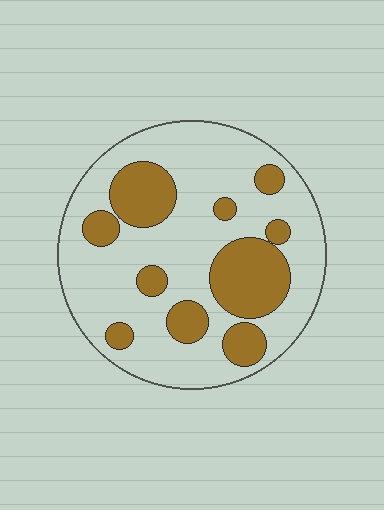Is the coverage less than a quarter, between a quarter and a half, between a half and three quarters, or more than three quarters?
Between a quarter and a half.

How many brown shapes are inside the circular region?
10.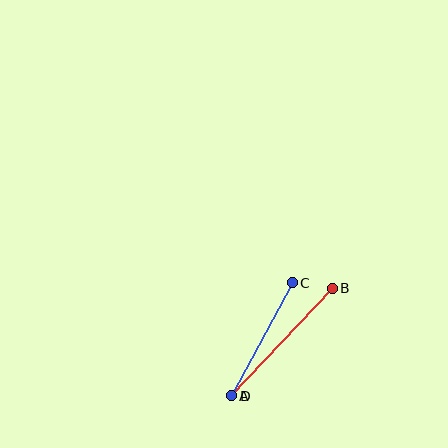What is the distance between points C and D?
The distance is approximately 128 pixels.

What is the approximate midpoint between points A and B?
The midpoint is at approximately (282, 342) pixels.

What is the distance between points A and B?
The distance is approximately 148 pixels.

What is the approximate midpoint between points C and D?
The midpoint is at approximately (262, 339) pixels.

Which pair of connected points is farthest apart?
Points A and B are farthest apart.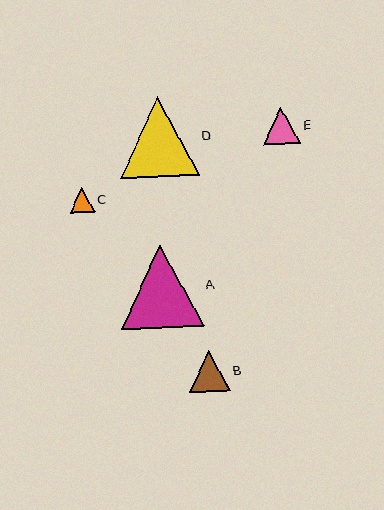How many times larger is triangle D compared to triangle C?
Triangle D is approximately 3.2 times the size of triangle C.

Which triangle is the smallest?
Triangle C is the smallest with a size of approximately 25 pixels.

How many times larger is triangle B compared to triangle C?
Triangle B is approximately 1.6 times the size of triangle C.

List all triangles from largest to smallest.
From largest to smallest: A, D, B, E, C.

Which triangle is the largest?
Triangle A is the largest with a size of approximately 83 pixels.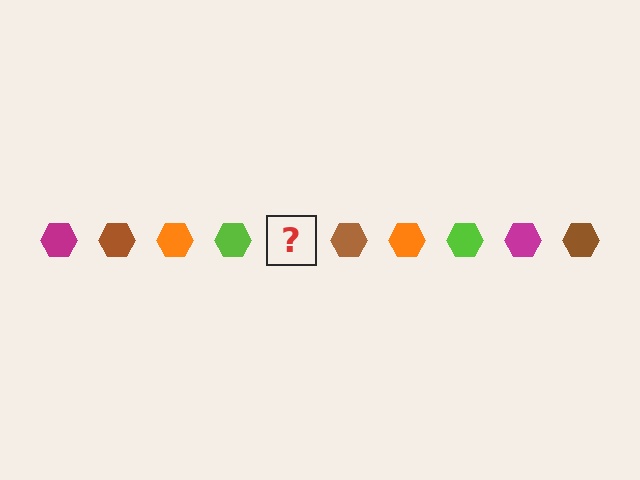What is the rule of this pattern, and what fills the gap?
The rule is that the pattern cycles through magenta, brown, orange, lime hexagons. The gap should be filled with a magenta hexagon.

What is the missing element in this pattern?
The missing element is a magenta hexagon.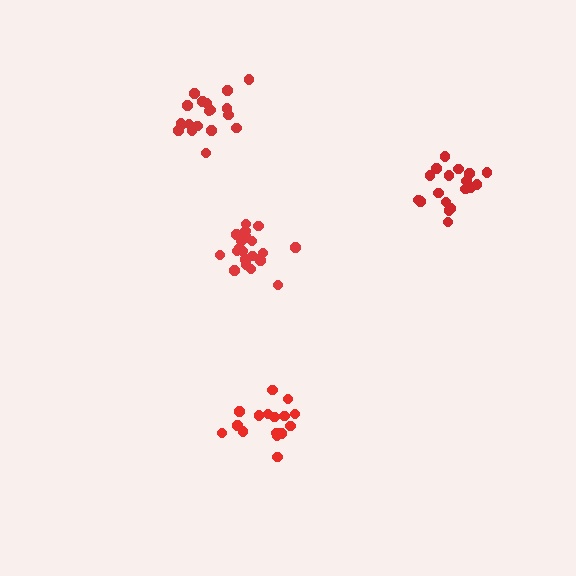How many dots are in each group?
Group 1: 20 dots, Group 2: 18 dots, Group 3: 16 dots, Group 4: 20 dots (74 total).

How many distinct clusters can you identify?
There are 4 distinct clusters.